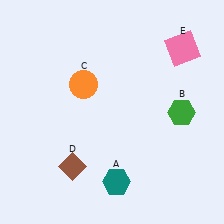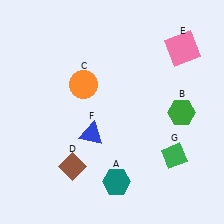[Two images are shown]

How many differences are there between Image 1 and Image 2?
There are 2 differences between the two images.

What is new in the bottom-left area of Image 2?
A blue triangle (F) was added in the bottom-left area of Image 2.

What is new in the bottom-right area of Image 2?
A green diamond (G) was added in the bottom-right area of Image 2.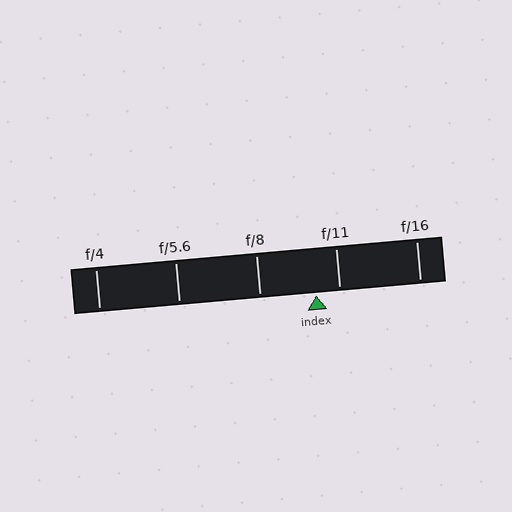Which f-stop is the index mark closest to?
The index mark is closest to f/11.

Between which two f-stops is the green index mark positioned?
The index mark is between f/8 and f/11.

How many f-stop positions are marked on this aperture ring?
There are 5 f-stop positions marked.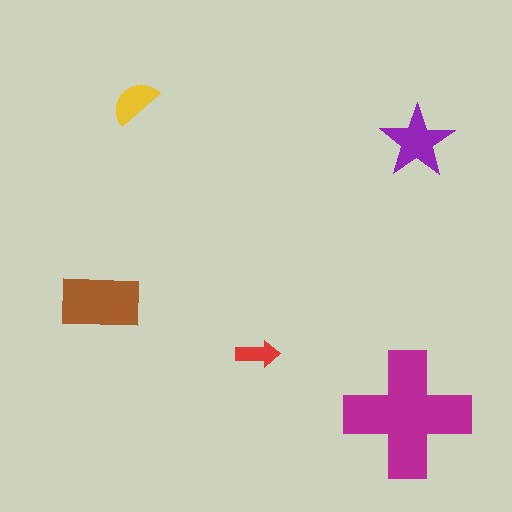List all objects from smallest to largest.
The red arrow, the yellow semicircle, the purple star, the brown rectangle, the magenta cross.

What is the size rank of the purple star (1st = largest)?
3rd.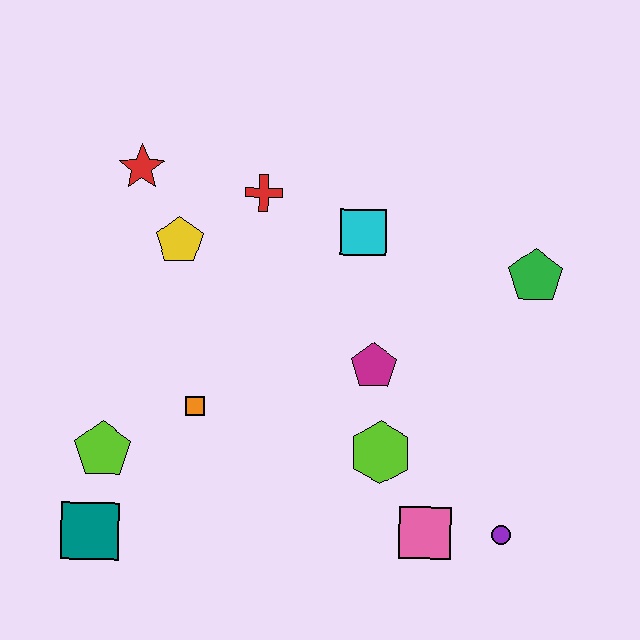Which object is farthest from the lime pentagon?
The green pentagon is farthest from the lime pentagon.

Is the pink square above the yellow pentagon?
No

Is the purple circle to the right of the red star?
Yes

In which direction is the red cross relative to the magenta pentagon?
The red cross is above the magenta pentagon.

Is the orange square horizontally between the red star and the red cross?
Yes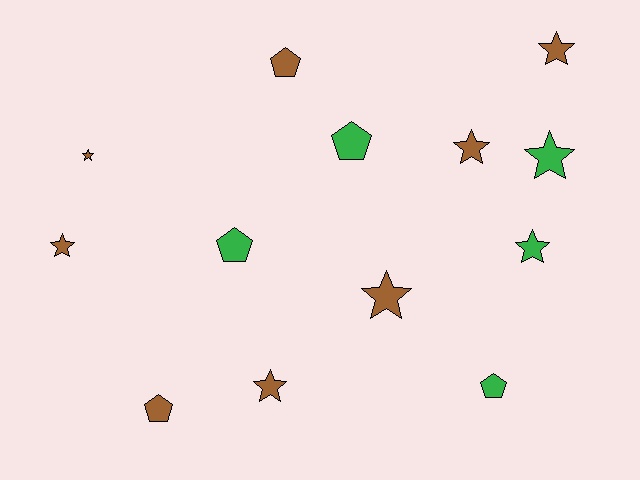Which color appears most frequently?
Brown, with 8 objects.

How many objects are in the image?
There are 13 objects.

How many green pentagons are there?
There are 3 green pentagons.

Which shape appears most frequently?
Star, with 8 objects.